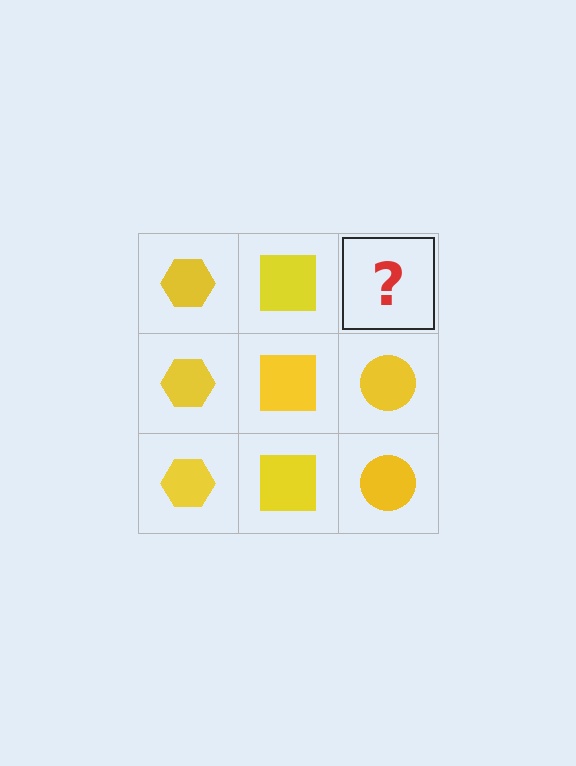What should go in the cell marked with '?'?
The missing cell should contain a yellow circle.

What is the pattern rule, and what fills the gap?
The rule is that each column has a consistent shape. The gap should be filled with a yellow circle.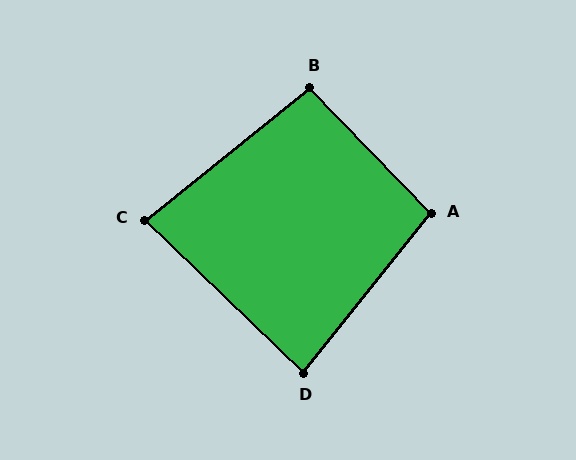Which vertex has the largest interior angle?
A, at approximately 97 degrees.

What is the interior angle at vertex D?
Approximately 85 degrees (acute).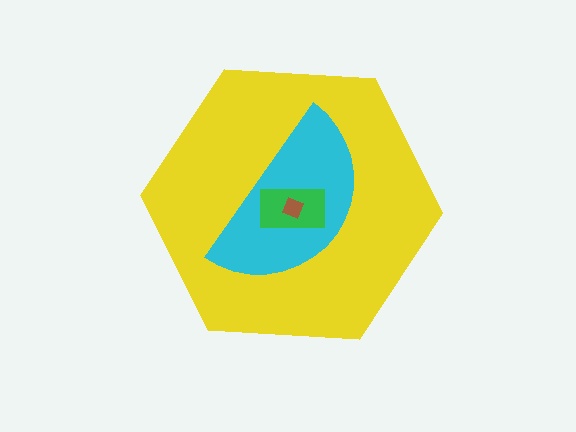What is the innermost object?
The brown square.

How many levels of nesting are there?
4.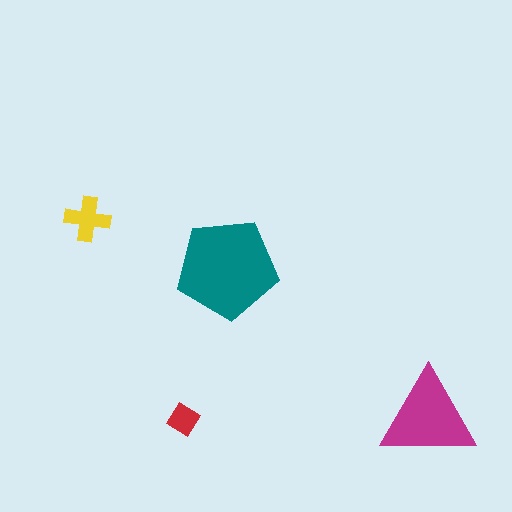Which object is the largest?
The teal pentagon.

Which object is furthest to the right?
The magenta triangle is rightmost.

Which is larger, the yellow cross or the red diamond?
The yellow cross.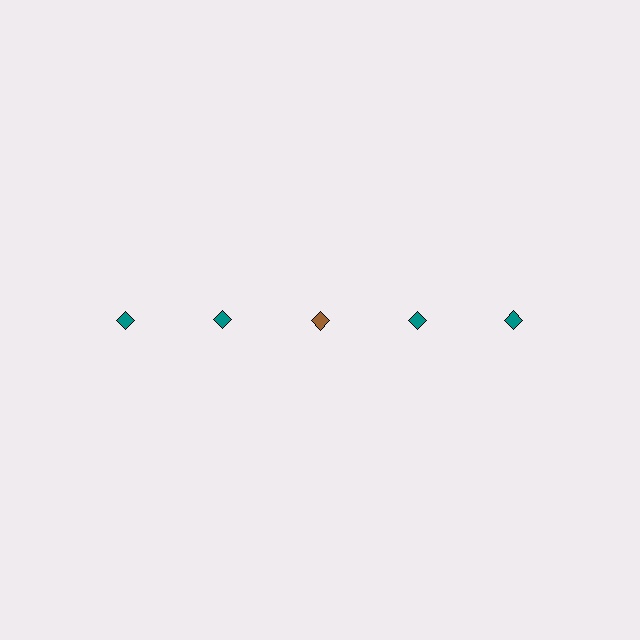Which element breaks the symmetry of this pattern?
The brown diamond in the top row, center column breaks the symmetry. All other shapes are teal diamonds.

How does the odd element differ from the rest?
It has a different color: brown instead of teal.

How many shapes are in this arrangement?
There are 5 shapes arranged in a grid pattern.